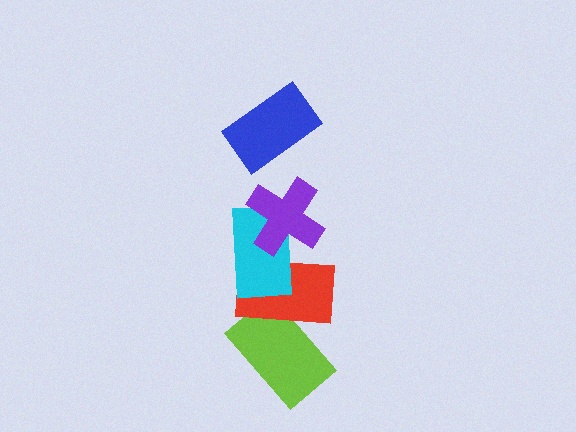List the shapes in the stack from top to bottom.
From top to bottom: the blue rectangle, the purple cross, the cyan rectangle, the red rectangle, the lime rectangle.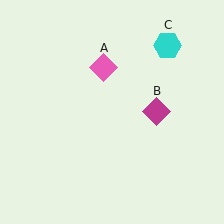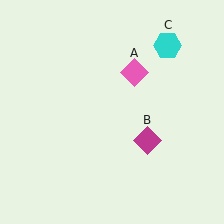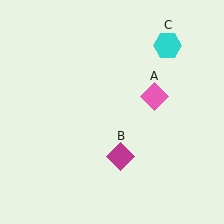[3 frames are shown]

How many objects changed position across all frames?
2 objects changed position: pink diamond (object A), magenta diamond (object B).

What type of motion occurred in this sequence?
The pink diamond (object A), magenta diamond (object B) rotated clockwise around the center of the scene.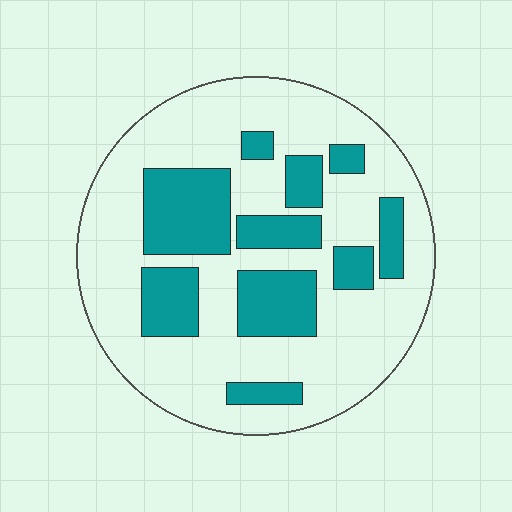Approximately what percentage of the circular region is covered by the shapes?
Approximately 30%.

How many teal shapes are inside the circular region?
10.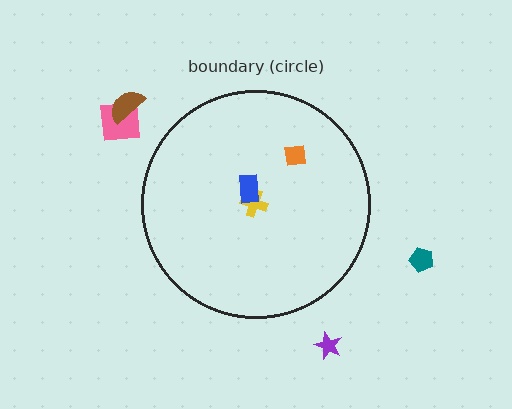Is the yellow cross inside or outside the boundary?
Inside.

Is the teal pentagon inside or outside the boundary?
Outside.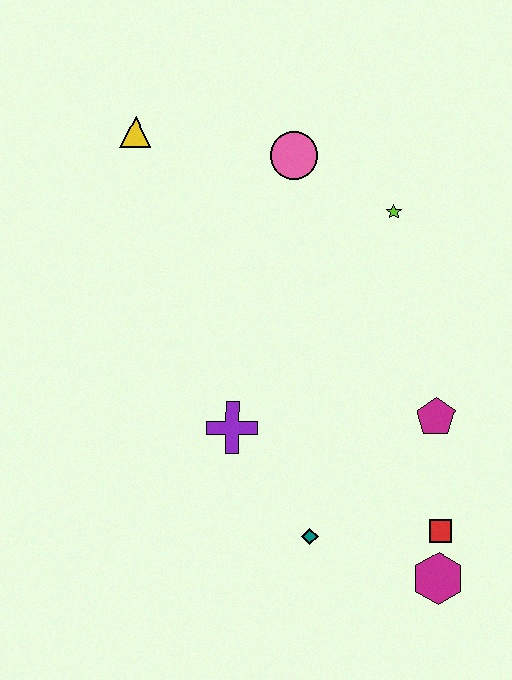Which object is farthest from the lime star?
The magenta hexagon is farthest from the lime star.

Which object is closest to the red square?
The magenta hexagon is closest to the red square.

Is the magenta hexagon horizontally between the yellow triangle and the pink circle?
No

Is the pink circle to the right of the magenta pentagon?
No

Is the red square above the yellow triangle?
No